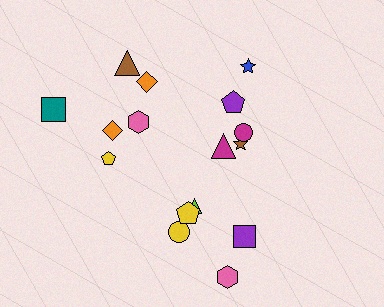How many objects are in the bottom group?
There are 6 objects.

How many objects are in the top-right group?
There are 4 objects.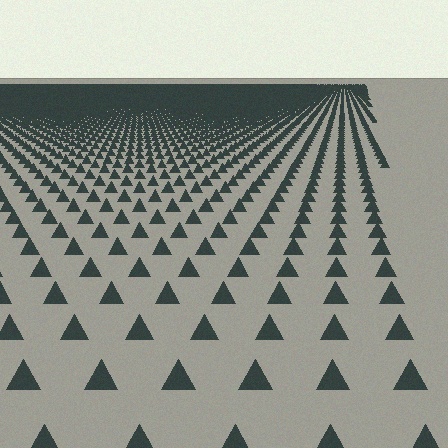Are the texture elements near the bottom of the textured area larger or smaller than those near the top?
Larger. Near the bottom, elements are closer to the viewer and appear at a bigger on-screen size.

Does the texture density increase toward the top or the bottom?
Density increases toward the top.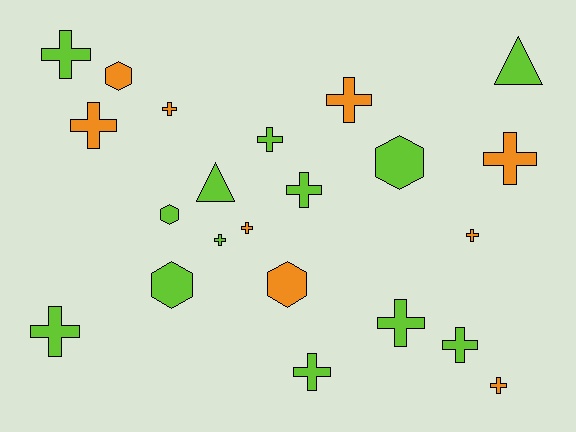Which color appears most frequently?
Lime, with 13 objects.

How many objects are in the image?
There are 22 objects.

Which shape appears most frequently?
Cross, with 15 objects.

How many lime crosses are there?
There are 8 lime crosses.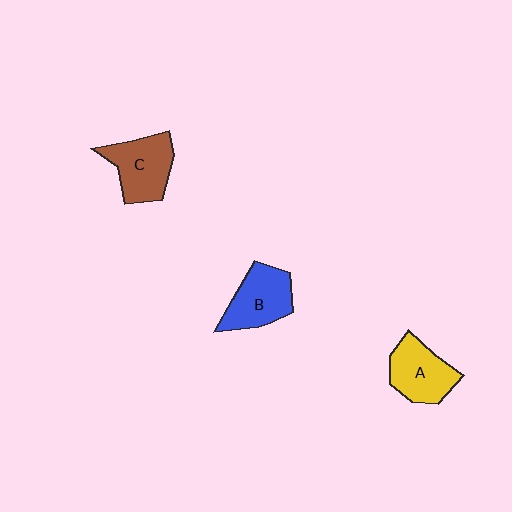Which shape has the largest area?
Shape C (brown).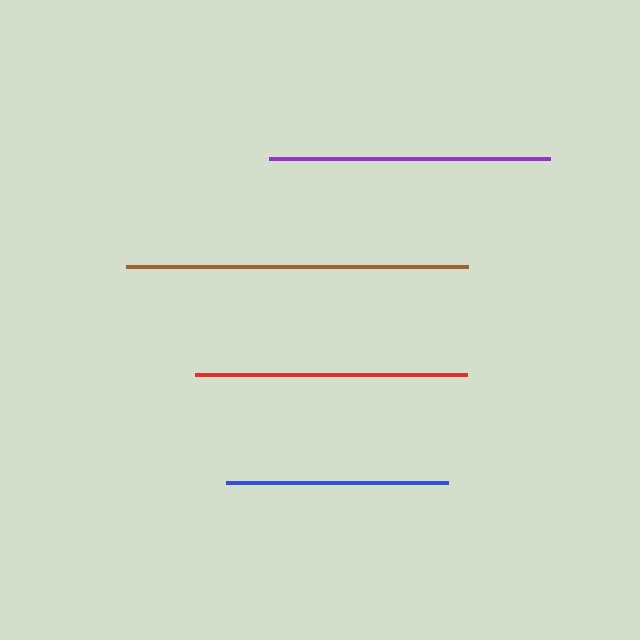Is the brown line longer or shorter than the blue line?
The brown line is longer than the blue line.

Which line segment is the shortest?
The blue line is the shortest at approximately 223 pixels.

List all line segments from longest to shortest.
From longest to shortest: brown, purple, red, blue.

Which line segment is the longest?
The brown line is the longest at approximately 342 pixels.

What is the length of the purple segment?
The purple segment is approximately 282 pixels long.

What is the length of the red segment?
The red segment is approximately 272 pixels long.